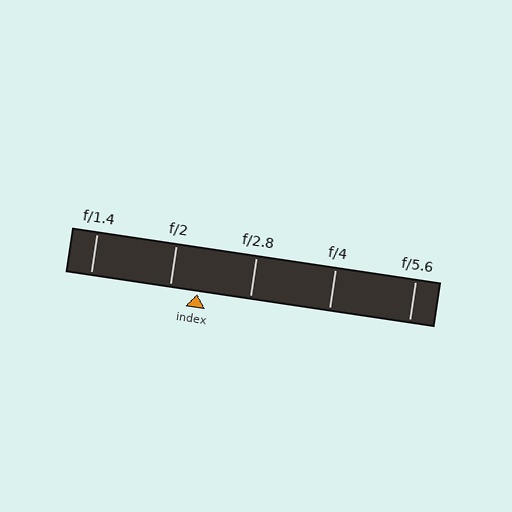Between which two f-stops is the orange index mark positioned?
The index mark is between f/2 and f/2.8.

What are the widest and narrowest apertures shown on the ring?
The widest aperture shown is f/1.4 and the narrowest is f/5.6.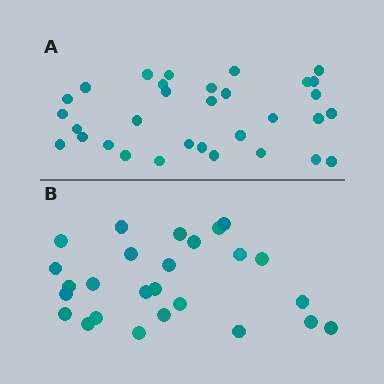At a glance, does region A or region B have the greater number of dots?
Region A (the top region) has more dots.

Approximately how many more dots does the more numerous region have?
Region A has about 6 more dots than region B.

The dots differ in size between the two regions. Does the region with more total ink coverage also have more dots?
No. Region B has more total ink coverage because its dots are larger, but region A actually contains more individual dots. Total area can be misleading — the number of items is what matters here.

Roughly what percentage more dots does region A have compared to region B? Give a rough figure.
About 25% more.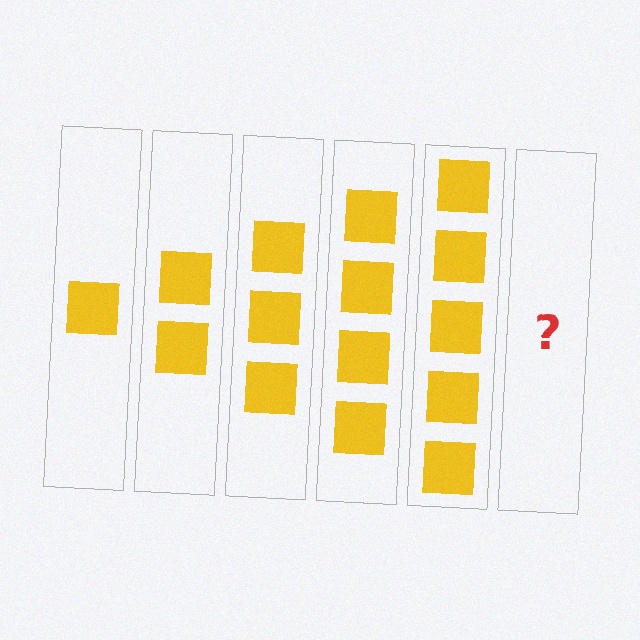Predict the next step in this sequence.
The next step is 6 squares.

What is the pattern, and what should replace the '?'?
The pattern is that each step adds one more square. The '?' should be 6 squares.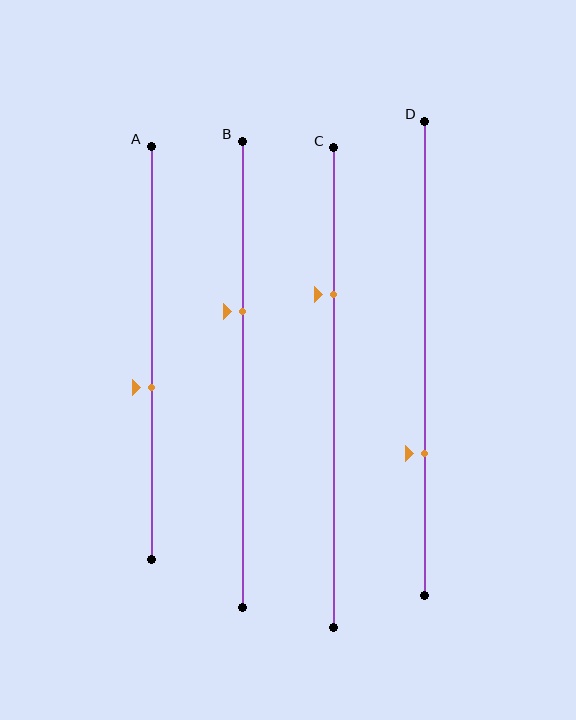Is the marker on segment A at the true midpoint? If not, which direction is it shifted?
No, the marker on segment A is shifted downward by about 8% of the segment length.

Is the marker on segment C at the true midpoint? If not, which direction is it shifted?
No, the marker on segment C is shifted upward by about 19% of the segment length.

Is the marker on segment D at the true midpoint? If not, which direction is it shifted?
No, the marker on segment D is shifted downward by about 20% of the segment length.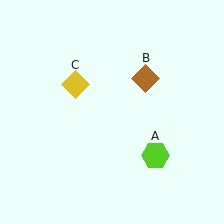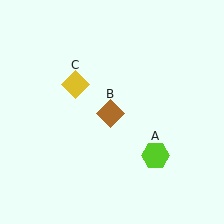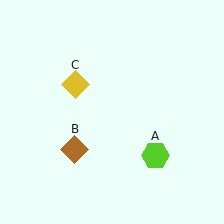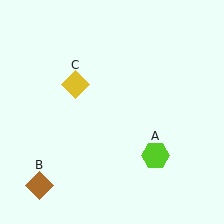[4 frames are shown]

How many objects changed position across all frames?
1 object changed position: brown diamond (object B).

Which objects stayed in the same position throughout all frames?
Lime hexagon (object A) and yellow diamond (object C) remained stationary.